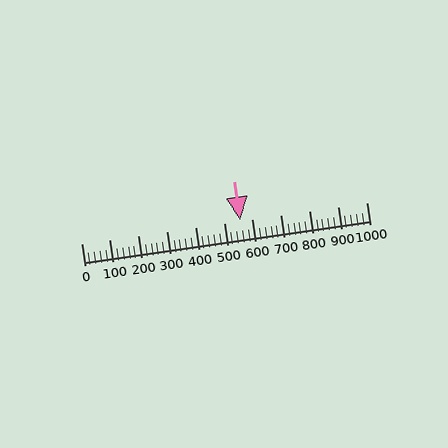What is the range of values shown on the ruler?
The ruler shows values from 0 to 1000.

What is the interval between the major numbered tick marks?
The major tick marks are spaced 100 units apart.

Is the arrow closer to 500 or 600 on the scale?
The arrow is closer to 600.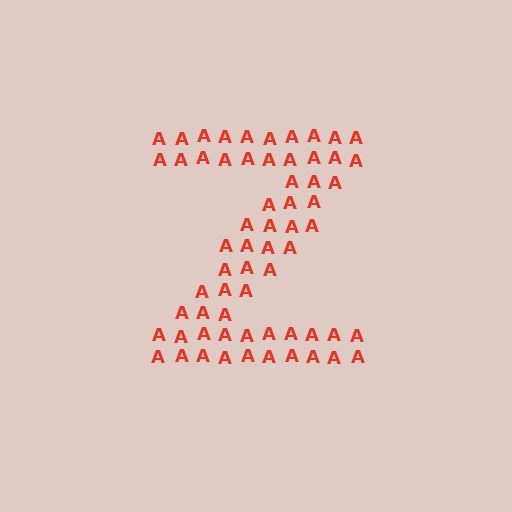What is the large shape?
The large shape is the letter Z.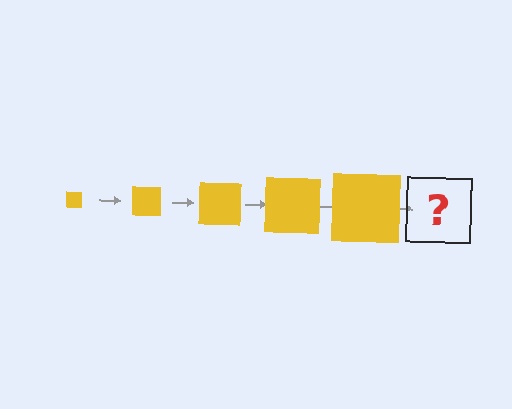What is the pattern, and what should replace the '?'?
The pattern is that the square gets progressively larger each step. The '?' should be a yellow square, larger than the previous one.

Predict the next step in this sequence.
The next step is a yellow square, larger than the previous one.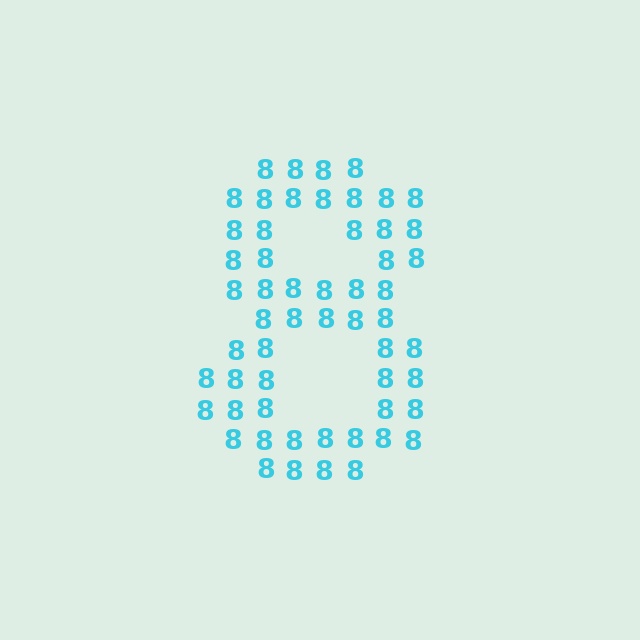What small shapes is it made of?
It is made of small digit 8's.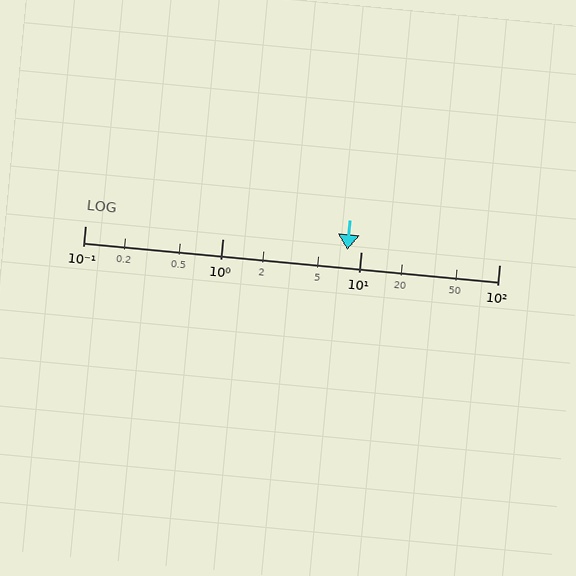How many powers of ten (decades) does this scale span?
The scale spans 3 decades, from 0.1 to 100.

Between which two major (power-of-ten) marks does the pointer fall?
The pointer is between 1 and 10.